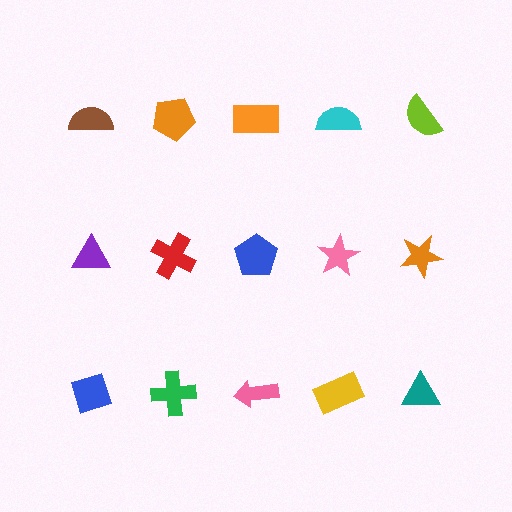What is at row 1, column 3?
An orange rectangle.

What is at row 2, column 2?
A red cross.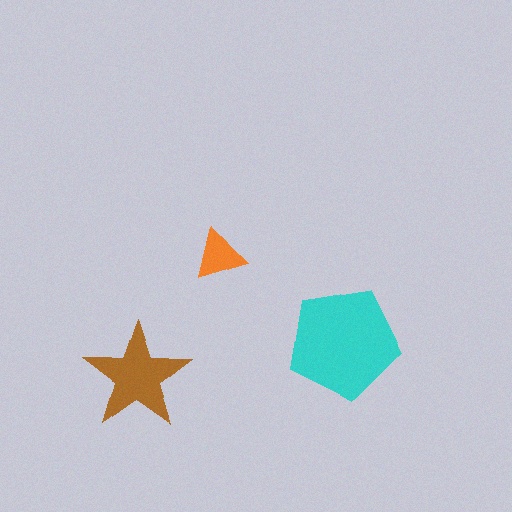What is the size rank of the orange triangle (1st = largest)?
3rd.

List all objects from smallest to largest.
The orange triangle, the brown star, the cyan pentagon.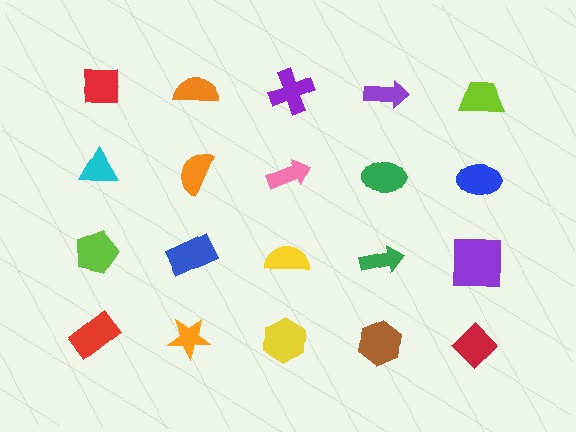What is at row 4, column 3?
A yellow hexagon.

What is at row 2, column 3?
A pink arrow.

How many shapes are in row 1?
5 shapes.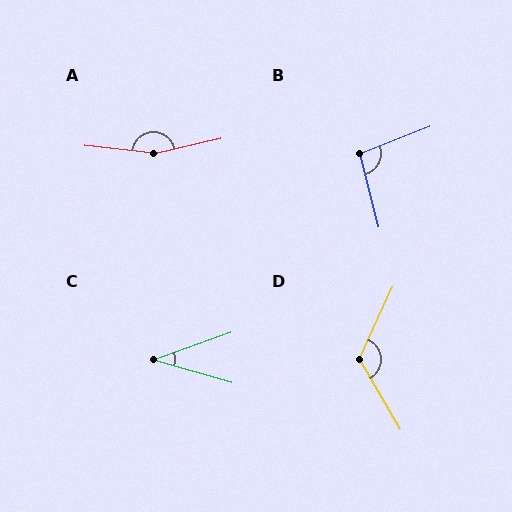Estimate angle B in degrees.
Approximately 97 degrees.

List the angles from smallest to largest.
C (36°), B (97°), D (125°), A (161°).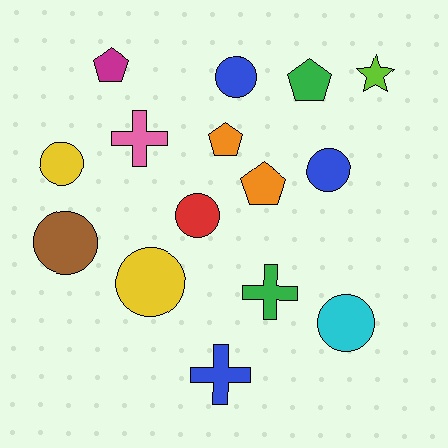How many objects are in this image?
There are 15 objects.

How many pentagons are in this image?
There are 4 pentagons.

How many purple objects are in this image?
There are no purple objects.